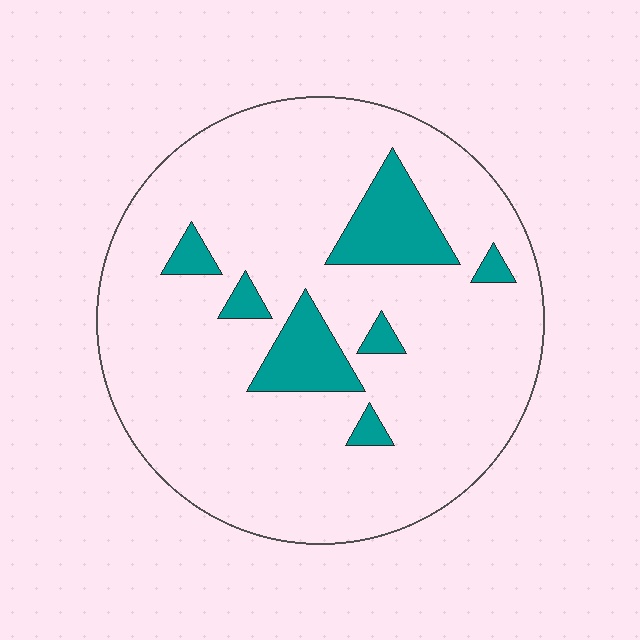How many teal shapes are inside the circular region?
7.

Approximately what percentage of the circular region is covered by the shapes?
Approximately 15%.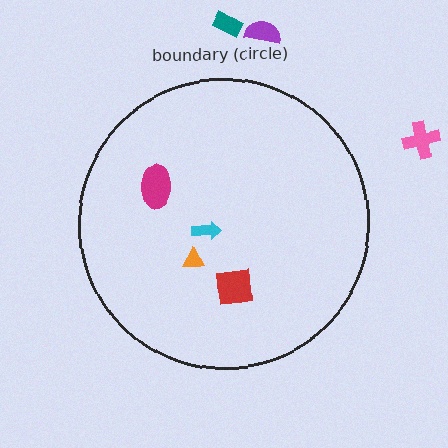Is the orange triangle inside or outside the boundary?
Inside.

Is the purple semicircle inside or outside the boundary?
Outside.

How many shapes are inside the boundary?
4 inside, 3 outside.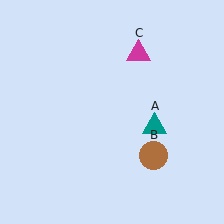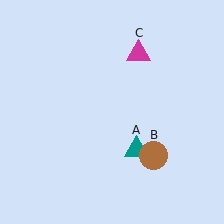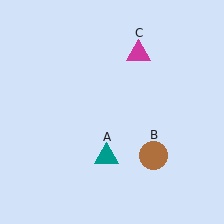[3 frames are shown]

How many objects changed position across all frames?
1 object changed position: teal triangle (object A).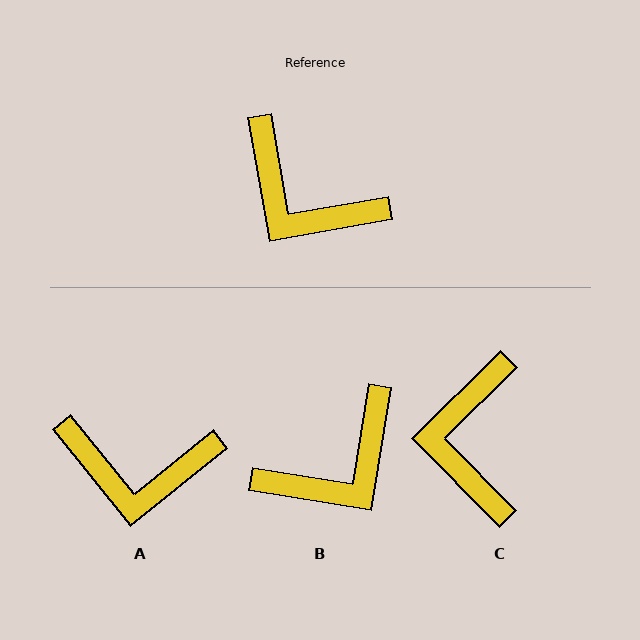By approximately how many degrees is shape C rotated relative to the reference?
Approximately 55 degrees clockwise.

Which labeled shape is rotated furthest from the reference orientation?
B, about 71 degrees away.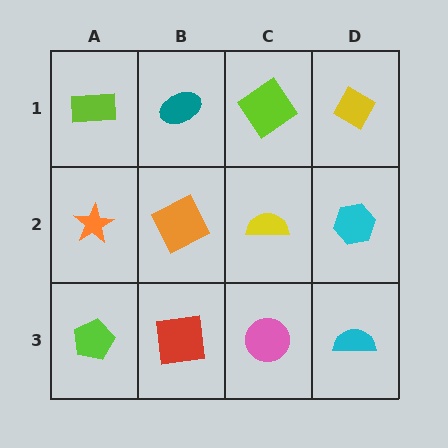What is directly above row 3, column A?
An orange star.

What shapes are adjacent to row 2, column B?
A teal ellipse (row 1, column B), a red square (row 3, column B), an orange star (row 2, column A), a yellow semicircle (row 2, column C).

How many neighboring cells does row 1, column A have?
2.